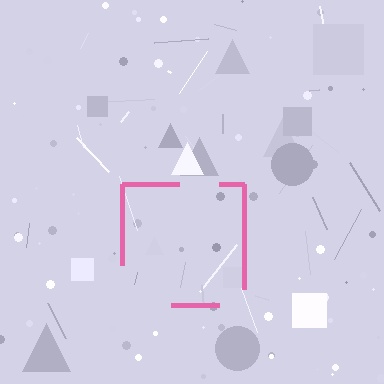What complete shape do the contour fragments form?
The contour fragments form a square.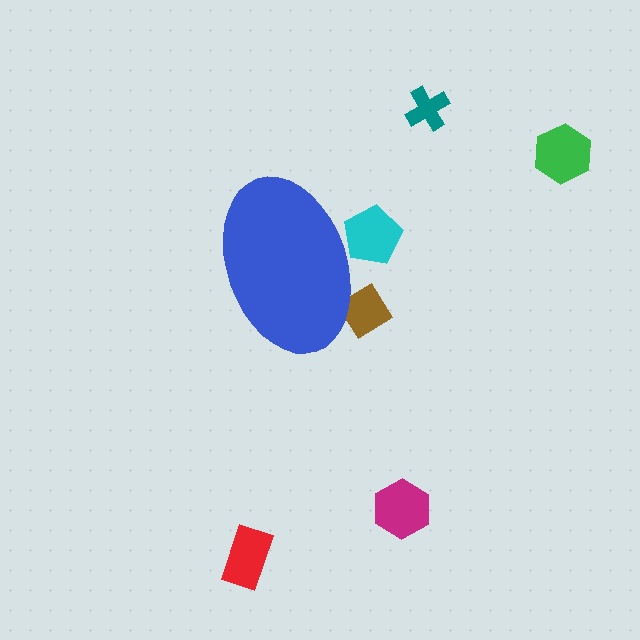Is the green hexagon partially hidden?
No, the green hexagon is fully visible.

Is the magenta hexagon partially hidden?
No, the magenta hexagon is fully visible.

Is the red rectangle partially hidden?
No, the red rectangle is fully visible.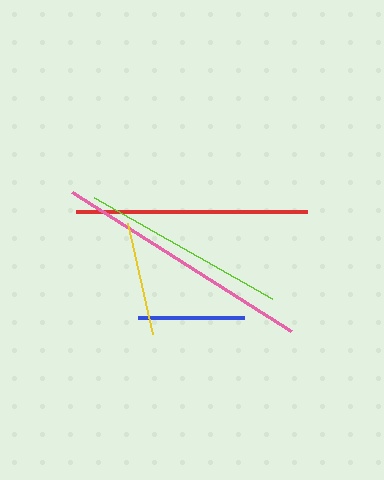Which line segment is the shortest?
The blue line is the shortest at approximately 106 pixels.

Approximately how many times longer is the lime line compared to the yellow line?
The lime line is approximately 1.8 times the length of the yellow line.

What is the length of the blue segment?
The blue segment is approximately 106 pixels long.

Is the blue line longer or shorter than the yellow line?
The yellow line is longer than the blue line.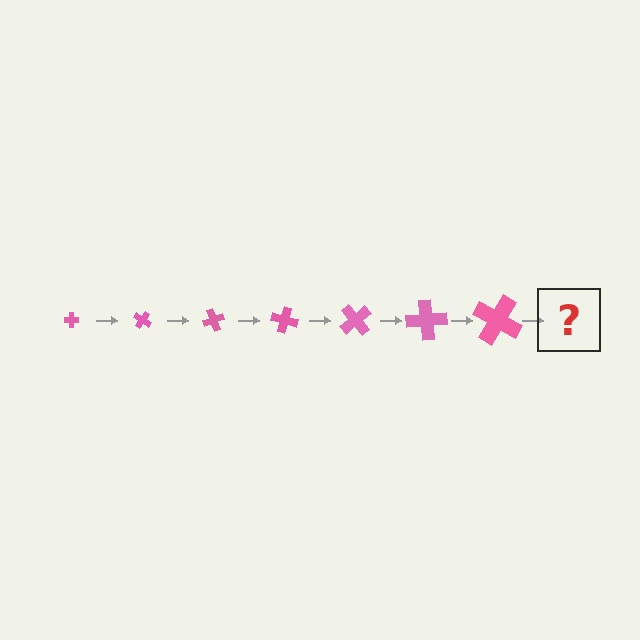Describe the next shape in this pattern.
It should be a cross, larger than the previous one and rotated 245 degrees from the start.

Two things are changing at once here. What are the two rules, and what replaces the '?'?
The two rules are that the cross grows larger each step and it rotates 35 degrees each step. The '?' should be a cross, larger than the previous one and rotated 245 degrees from the start.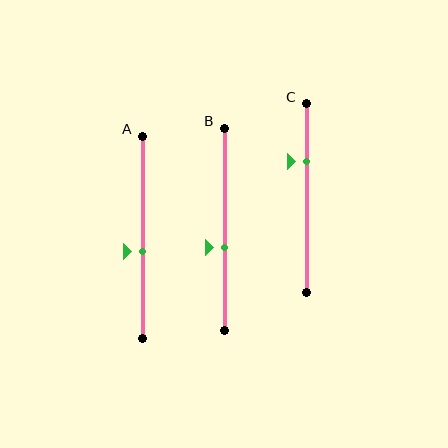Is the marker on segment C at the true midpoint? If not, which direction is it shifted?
No, the marker on segment C is shifted upward by about 20% of the segment length.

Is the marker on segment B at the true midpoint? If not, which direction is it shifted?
No, the marker on segment B is shifted downward by about 9% of the segment length.